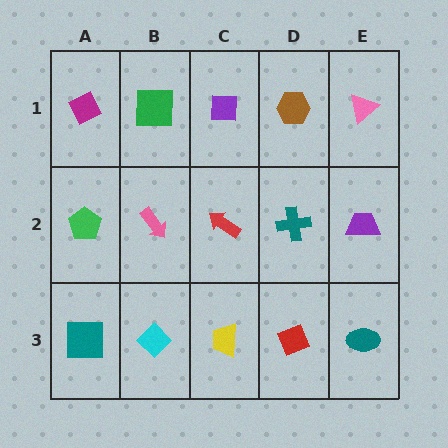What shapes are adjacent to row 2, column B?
A green square (row 1, column B), a cyan diamond (row 3, column B), a green pentagon (row 2, column A), a red arrow (row 2, column C).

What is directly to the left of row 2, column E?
A teal cross.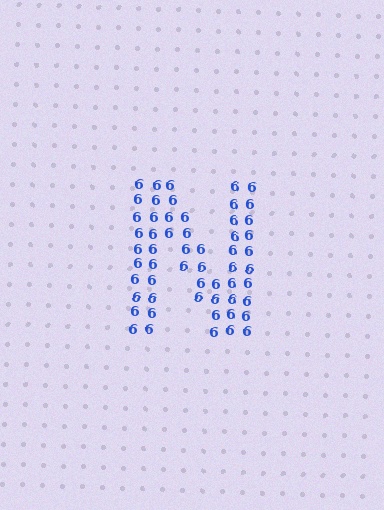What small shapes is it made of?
It is made of small digit 6's.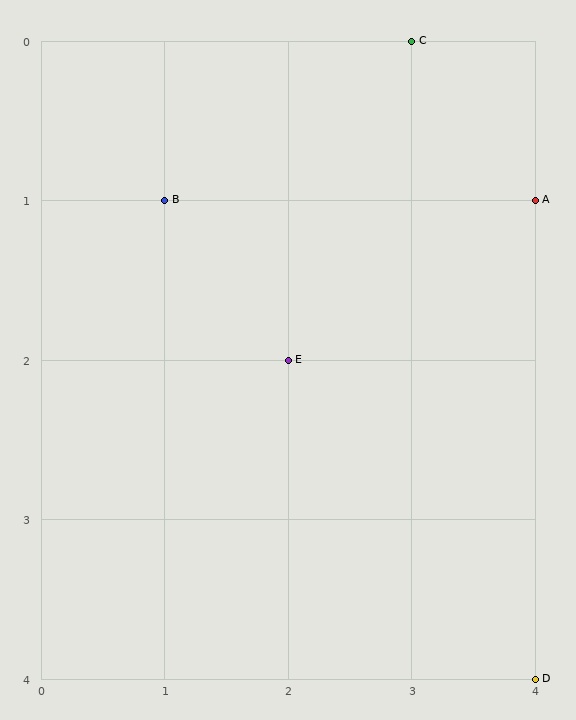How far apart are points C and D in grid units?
Points C and D are 1 column and 4 rows apart (about 4.1 grid units diagonally).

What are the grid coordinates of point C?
Point C is at grid coordinates (3, 0).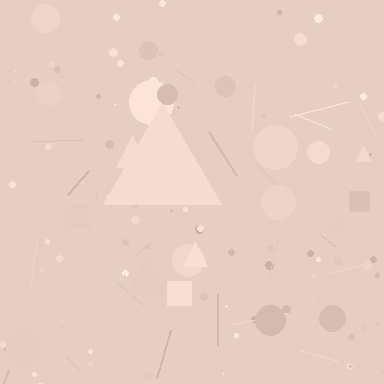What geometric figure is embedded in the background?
A triangle is embedded in the background.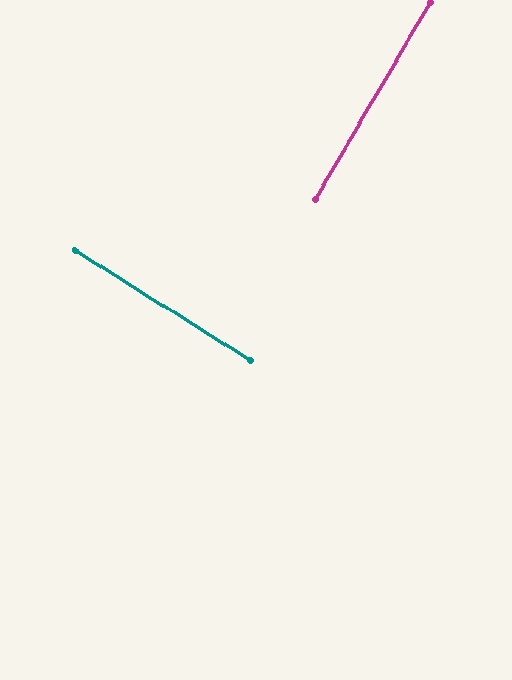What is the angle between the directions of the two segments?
Approximately 88 degrees.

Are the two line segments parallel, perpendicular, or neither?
Perpendicular — they meet at approximately 88°.